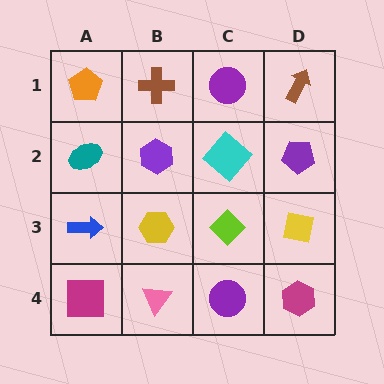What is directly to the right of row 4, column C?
A magenta hexagon.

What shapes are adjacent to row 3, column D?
A purple pentagon (row 2, column D), a magenta hexagon (row 4, column D), a lime diamond (row 3, column C).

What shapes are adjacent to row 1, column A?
A teal ellipse (row 2, column A), a brown cross (row 1, column B).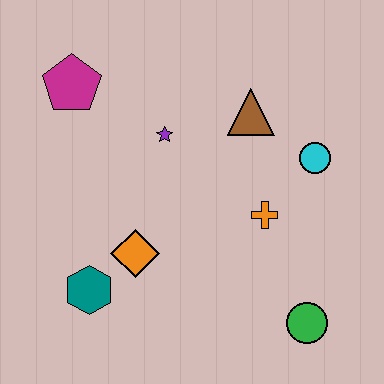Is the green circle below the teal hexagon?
Yes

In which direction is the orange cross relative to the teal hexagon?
The orange cross is to the right of the teal hexagon.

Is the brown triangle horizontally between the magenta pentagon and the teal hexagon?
No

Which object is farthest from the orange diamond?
The cyan circle is farthest from the orange diamond.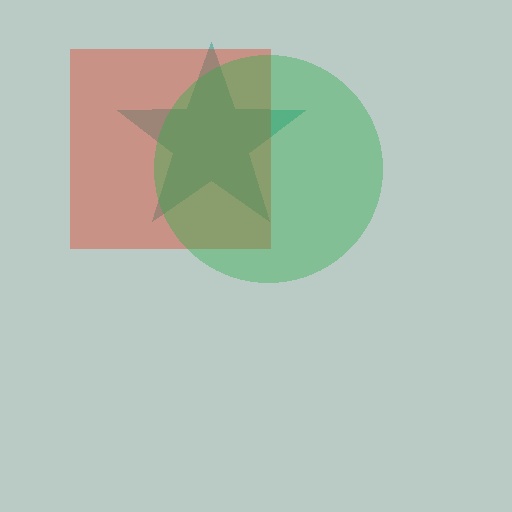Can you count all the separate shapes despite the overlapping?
Yes, there are 3 separate shapes.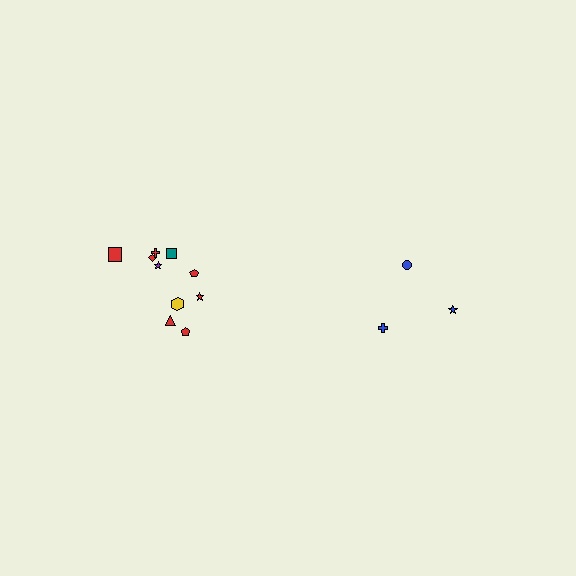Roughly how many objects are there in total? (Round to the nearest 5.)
Roughly 15 objects in total.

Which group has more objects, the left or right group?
The left group.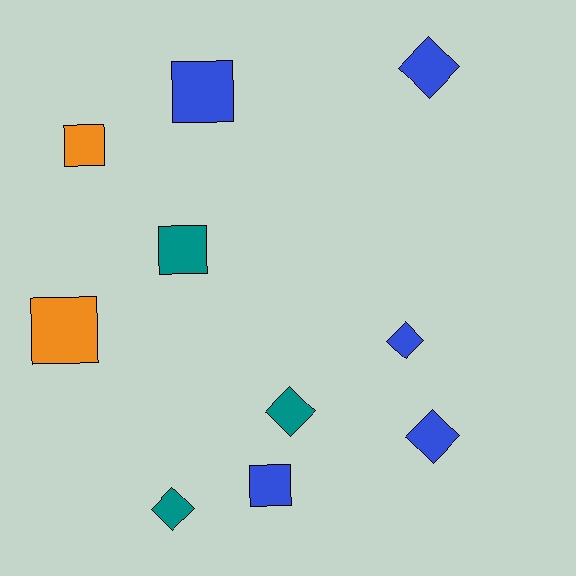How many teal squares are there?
There is 1 teal square.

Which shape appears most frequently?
Square, with 5 objects.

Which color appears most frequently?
Blue, with 5 objects.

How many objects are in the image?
There are 10 objects.